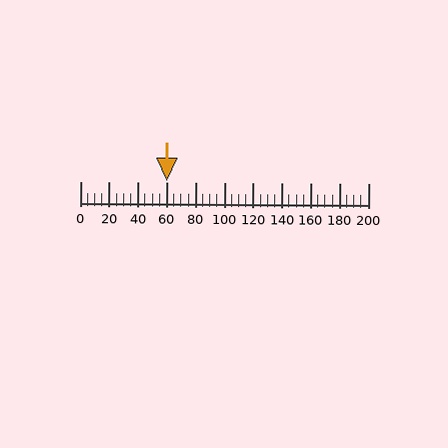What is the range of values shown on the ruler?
The ruler shows values from 0 to 200.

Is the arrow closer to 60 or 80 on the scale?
The arrow is closer to 60.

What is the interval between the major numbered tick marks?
The major tick marks are spaced 20 units apart.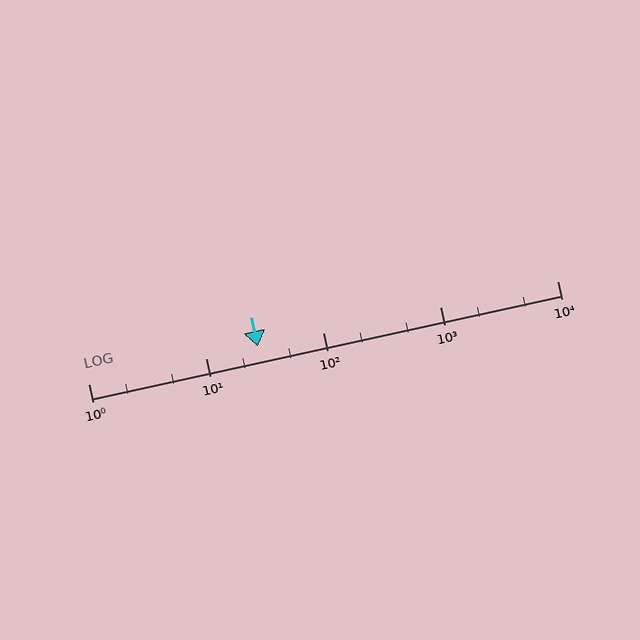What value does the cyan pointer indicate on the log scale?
The pointer indicates approximately 28.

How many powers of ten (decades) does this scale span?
The scale spans 4 decades, from 1 to 10000.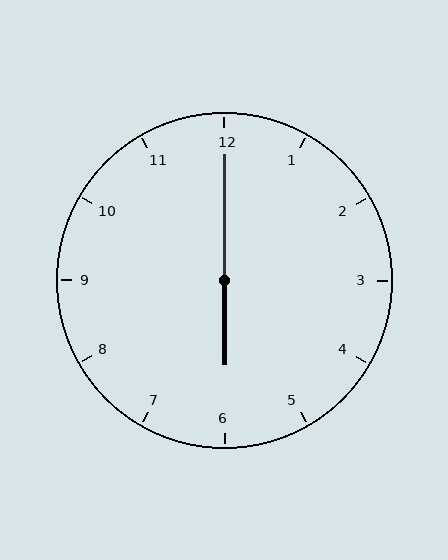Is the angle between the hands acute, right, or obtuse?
It is obtuse.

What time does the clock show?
6:00.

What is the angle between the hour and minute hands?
Approximately 180 degrees.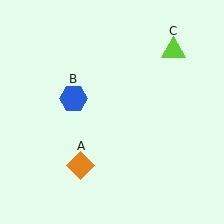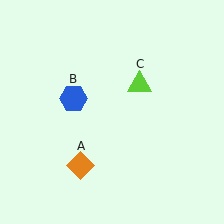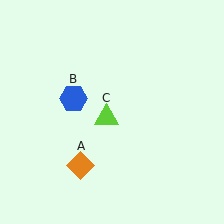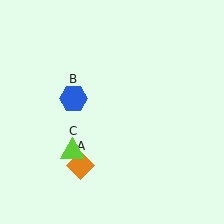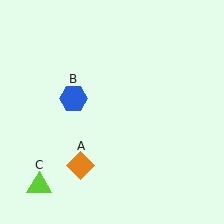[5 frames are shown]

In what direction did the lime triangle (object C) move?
The lime triangle (object C) moved down and to the left.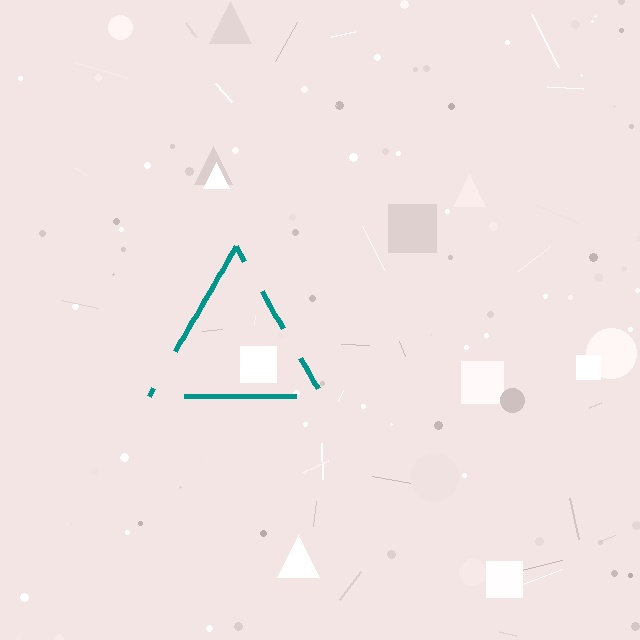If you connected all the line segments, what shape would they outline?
They would outline a triangle.